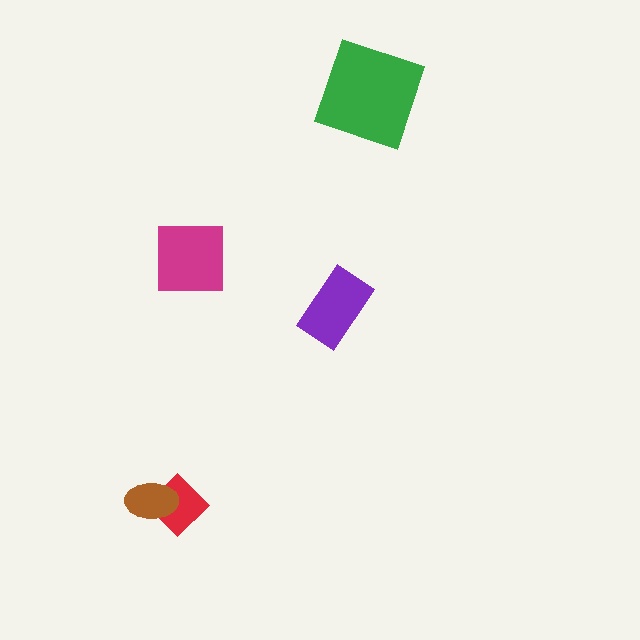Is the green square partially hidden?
No, no other shape covers it.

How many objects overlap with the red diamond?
1 object overlaps with the red diamond.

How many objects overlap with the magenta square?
0 objects overlap with the magenta square.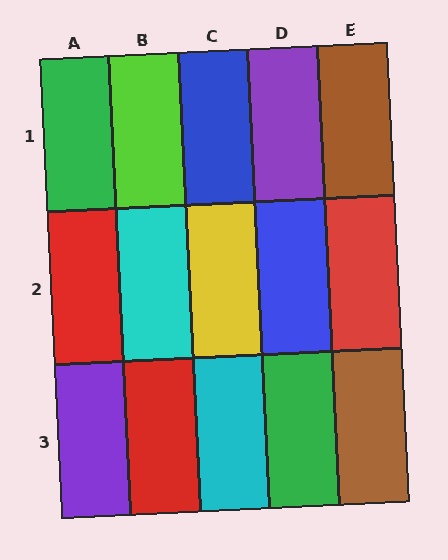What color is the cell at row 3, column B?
Red.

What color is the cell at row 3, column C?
Cyan.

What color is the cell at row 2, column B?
Cyan.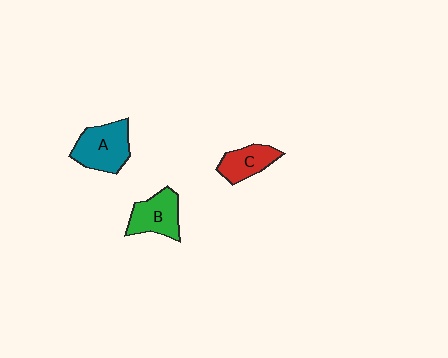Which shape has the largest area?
Shape A (teal).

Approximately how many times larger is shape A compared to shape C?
Approximately 1.5 times.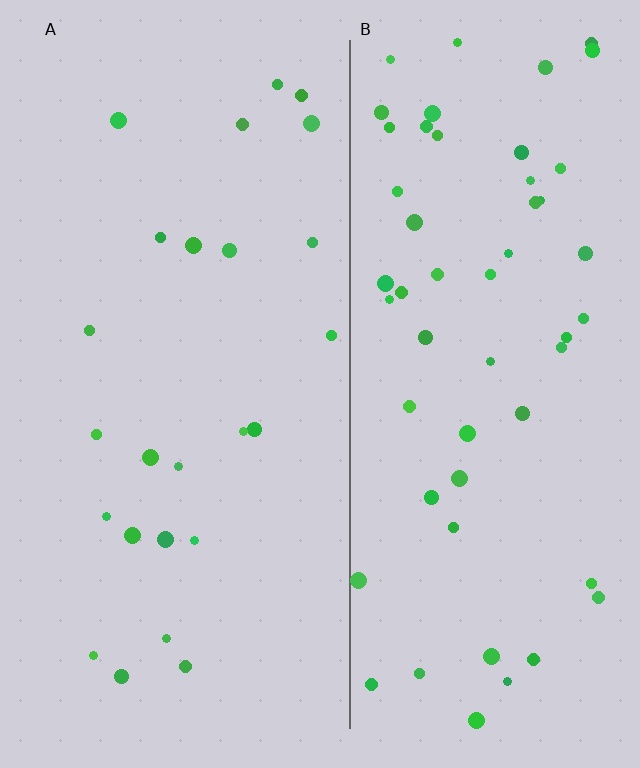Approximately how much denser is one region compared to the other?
Approximately 2.3× — region B over region A.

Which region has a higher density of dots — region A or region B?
B (the right).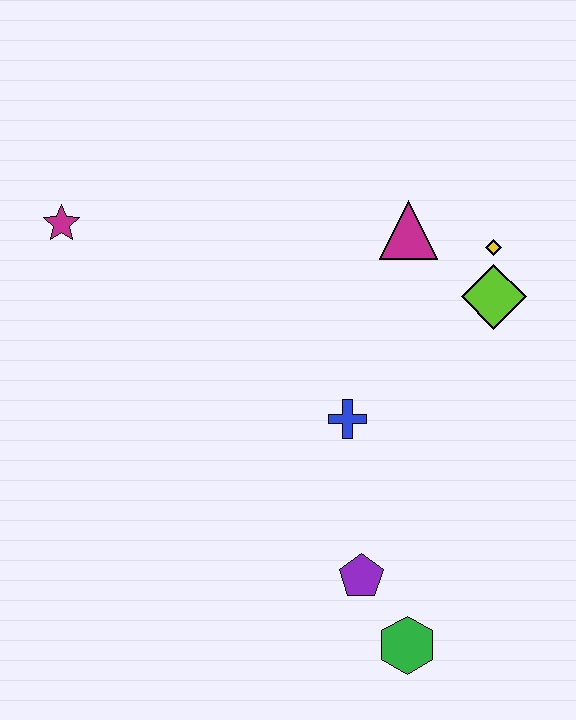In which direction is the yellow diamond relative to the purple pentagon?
The yellow diamond is above the purple pentagon.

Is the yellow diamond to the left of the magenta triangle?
No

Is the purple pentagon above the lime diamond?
No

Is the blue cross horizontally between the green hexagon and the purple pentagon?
No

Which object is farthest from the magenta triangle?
The green hexagon is farthest from the magenta triangle.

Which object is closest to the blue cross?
The purple pentagon is closest to the blue cross.